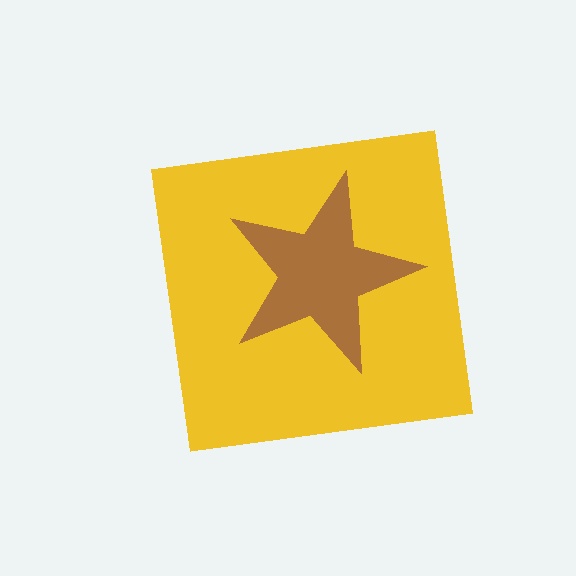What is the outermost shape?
The yellow square.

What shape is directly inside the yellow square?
The brown star.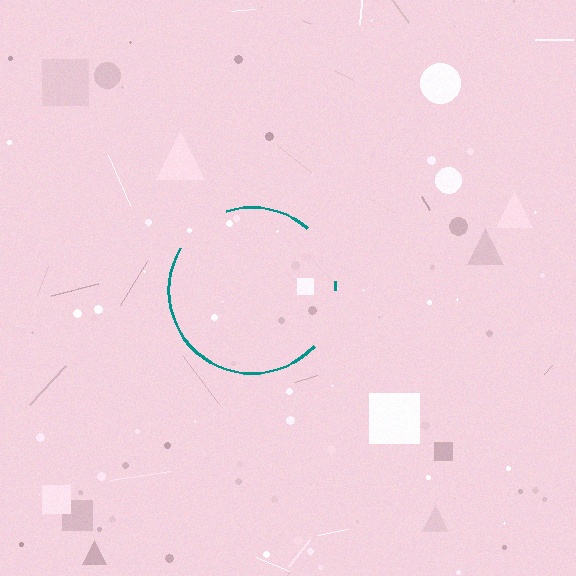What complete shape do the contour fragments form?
The contour fragments form a circle.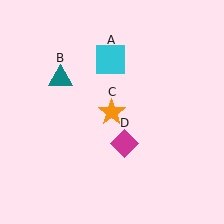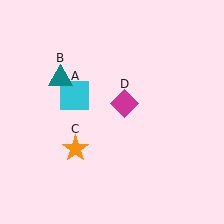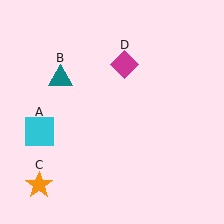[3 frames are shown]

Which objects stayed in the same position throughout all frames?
Teal triangle (object B) remained stationary.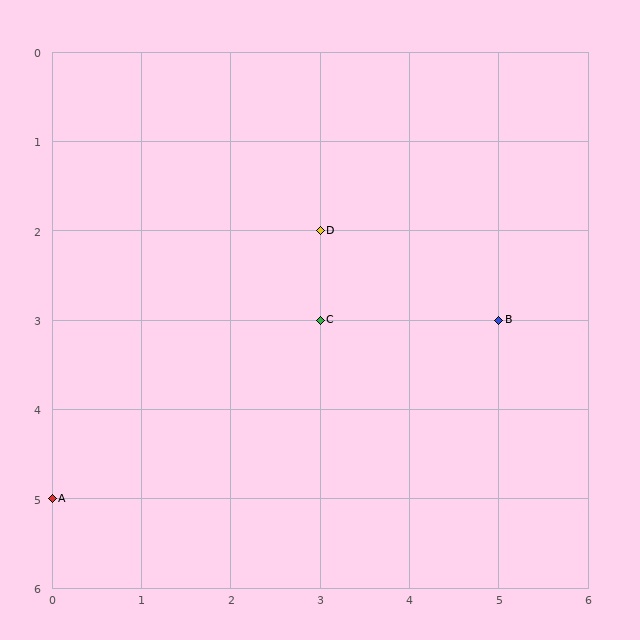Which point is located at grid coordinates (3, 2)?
Point D is at (3, 2).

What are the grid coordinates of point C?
Point C is at grid coordinates (3, 3).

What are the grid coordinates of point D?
Point D is at grid coordinates (3, 2).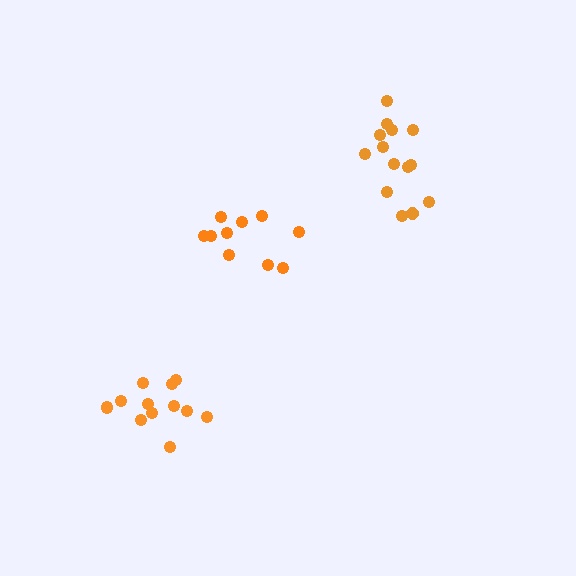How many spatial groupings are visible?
There are 3 spatial groupings.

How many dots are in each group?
Group 1: 12 dots, Group 2: 10 dots, Group 3: 14 dots (36 total).